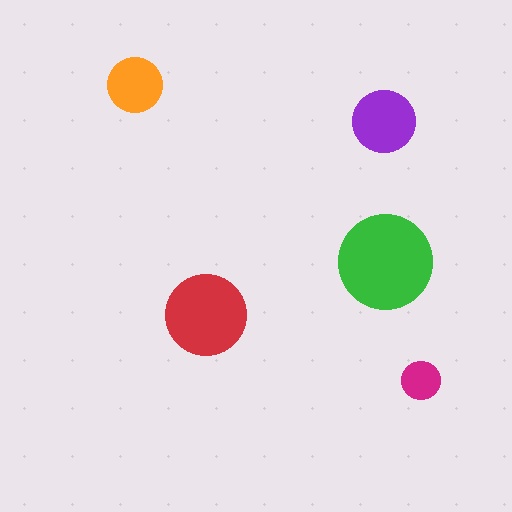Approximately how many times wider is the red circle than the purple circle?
About 1.5 times wider.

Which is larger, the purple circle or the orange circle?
The purple one.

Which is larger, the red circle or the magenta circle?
The red one.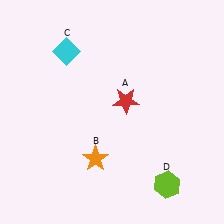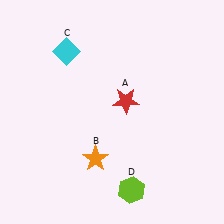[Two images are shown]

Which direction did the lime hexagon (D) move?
The lime hexagon (D) moved left.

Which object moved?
The lime hexagon (D) moved left.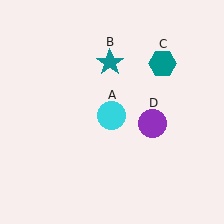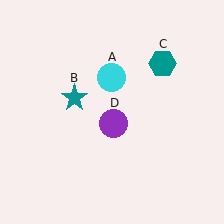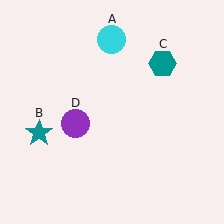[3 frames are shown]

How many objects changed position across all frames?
3 objects changed position: cyan circle (object A), teal star (object B), purple circle (object D).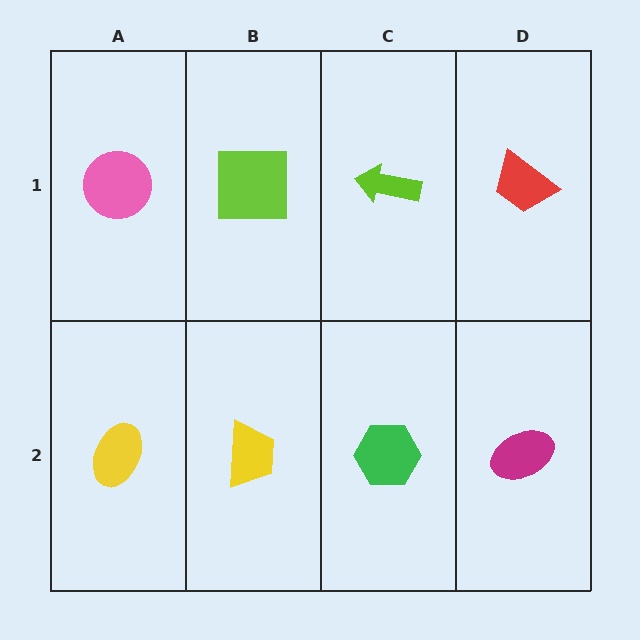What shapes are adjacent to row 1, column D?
A magenta ellipse (row 2, column D), a lime arrow (row 1, column C).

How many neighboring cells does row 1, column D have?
2.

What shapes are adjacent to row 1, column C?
A green hexagon (row 2, column C), a lime square (row 1, column B), a red trapezoid (row 1, column D).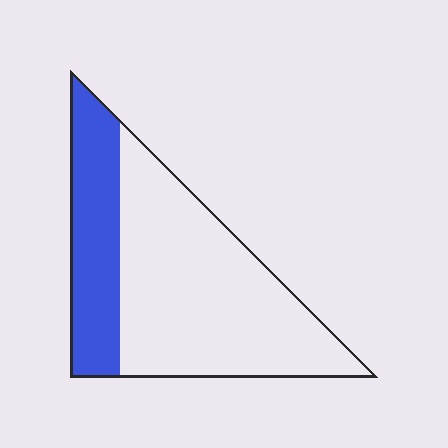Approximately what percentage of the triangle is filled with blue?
Approximately 30%.